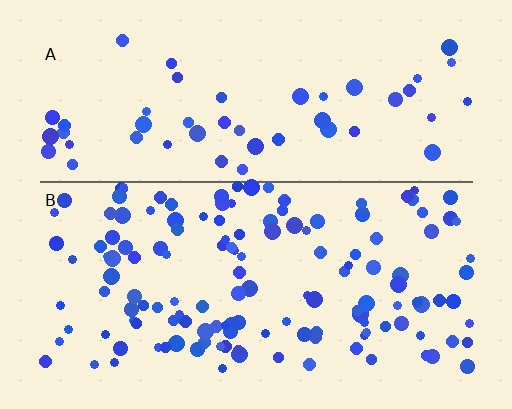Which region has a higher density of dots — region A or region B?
B (the bottom).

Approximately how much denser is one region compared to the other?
Approximately 2.7× — region B over region A.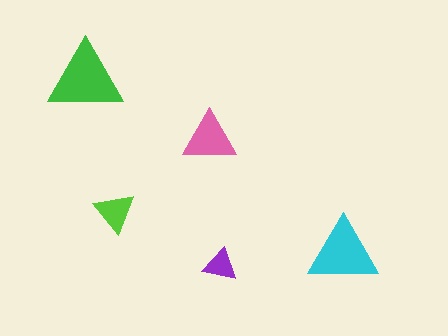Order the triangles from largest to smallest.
the green one, the cyan one, the pink one, the lime one, the purple one.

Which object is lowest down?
The purple triangle is bottommost.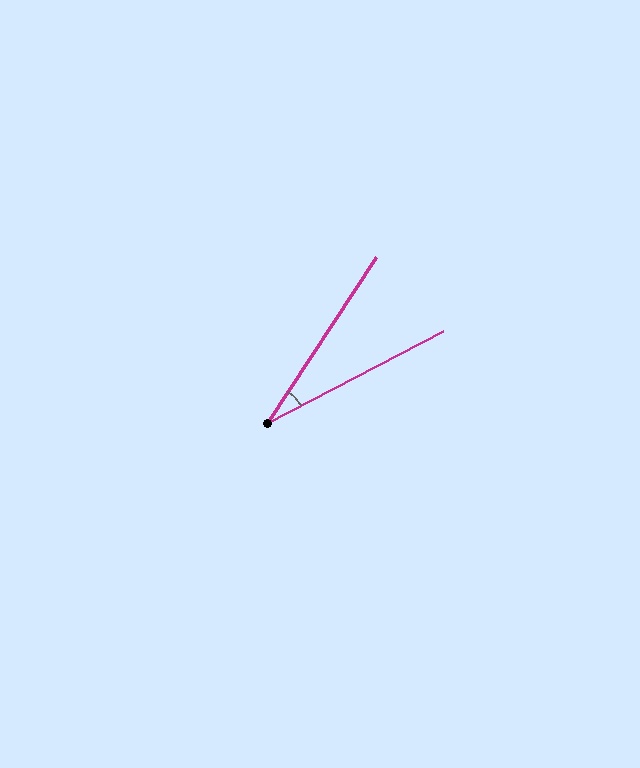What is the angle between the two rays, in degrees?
Approximately 29 degrees.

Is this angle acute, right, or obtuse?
It is acute.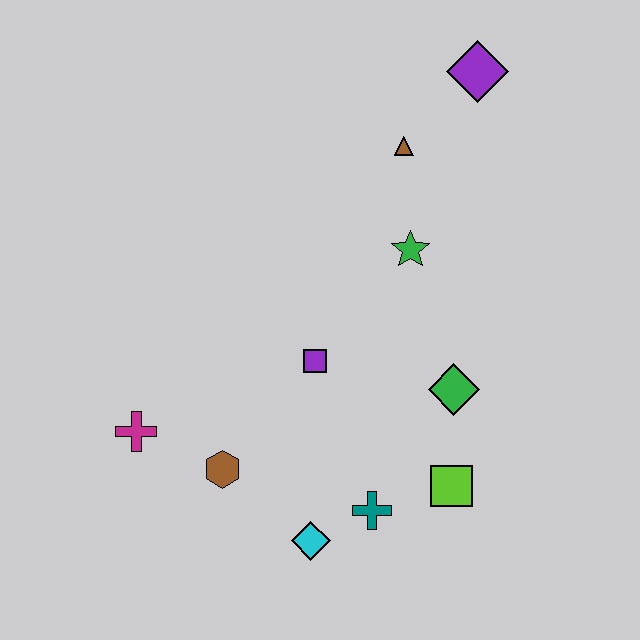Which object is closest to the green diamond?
The lime square is closest to the green diamond.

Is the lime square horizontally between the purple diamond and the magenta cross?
Yes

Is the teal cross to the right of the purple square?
Yes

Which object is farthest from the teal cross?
The purple diamond is farthest from the teal cross.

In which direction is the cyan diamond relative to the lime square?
The cyan diamond is to the left of the lime square.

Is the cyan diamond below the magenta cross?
Yes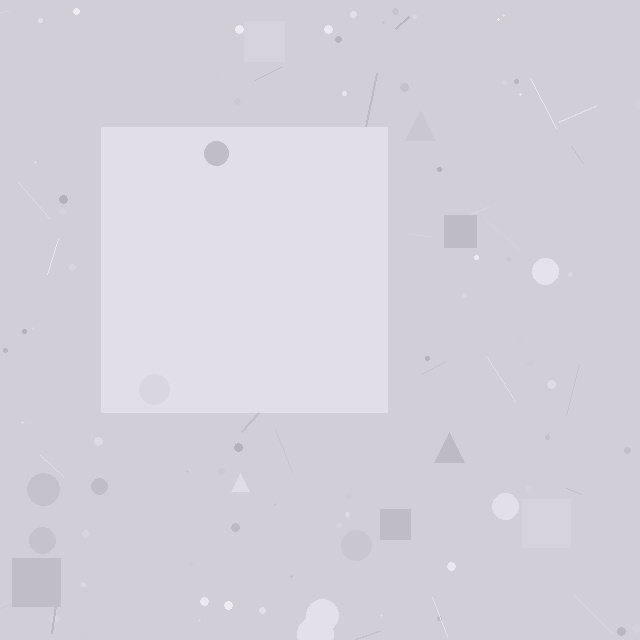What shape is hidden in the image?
A square is hidden in the image.